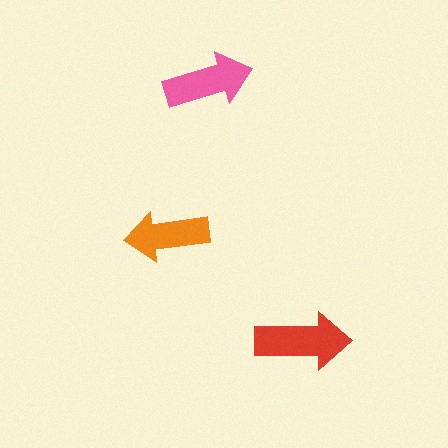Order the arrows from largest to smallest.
the red one, the pink one, the orange one.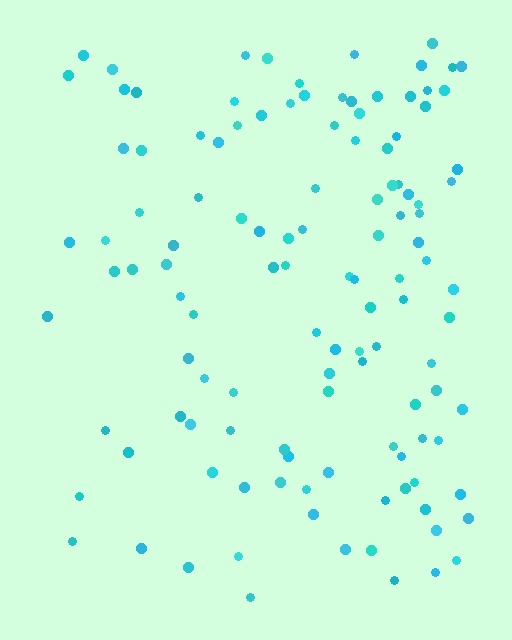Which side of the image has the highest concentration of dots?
The right.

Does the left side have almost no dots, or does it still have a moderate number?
Still a moderate number, just noticeably fewer than the right.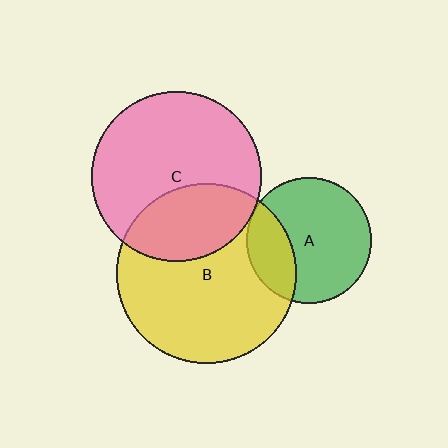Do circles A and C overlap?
Yes.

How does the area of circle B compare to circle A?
Approximately 2.1 times.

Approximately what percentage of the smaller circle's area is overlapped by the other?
Approximately 5%.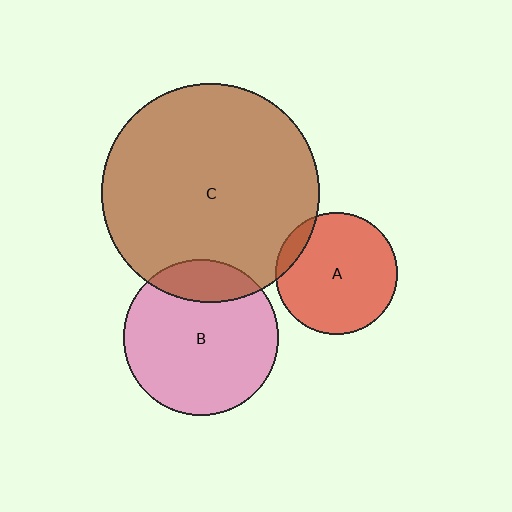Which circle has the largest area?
Circle C (brown).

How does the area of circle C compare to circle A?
Approximately 3.2 times.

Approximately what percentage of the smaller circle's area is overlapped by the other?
Approximately 20%.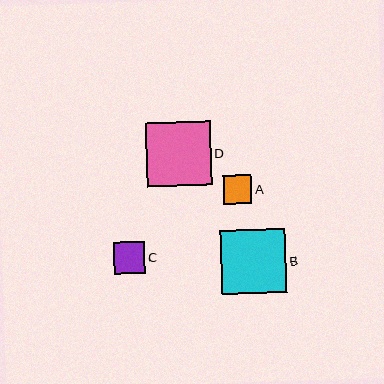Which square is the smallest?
Square A is the smallest with a size of approximately 29 pixels.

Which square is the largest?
Square B is the largest with a size of approximately 65 pixels.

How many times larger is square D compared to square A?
Square D is approximately 2.2 times the size of square A.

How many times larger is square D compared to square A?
Square D is approximately 2.2 times the size of square A.